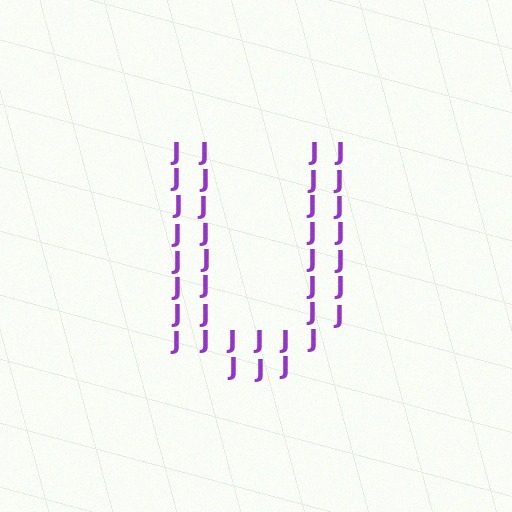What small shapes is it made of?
It is made of small letter J's.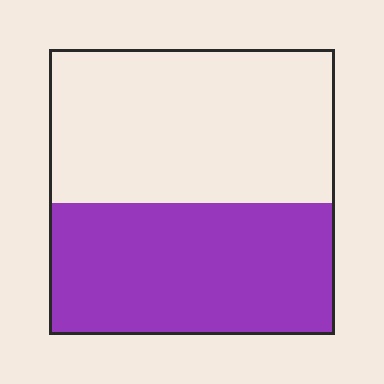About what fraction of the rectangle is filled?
About one half (1/2).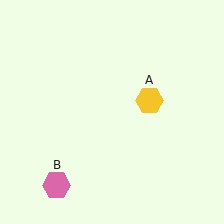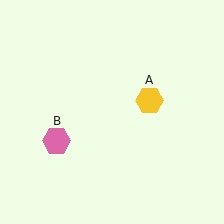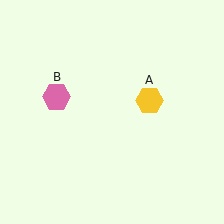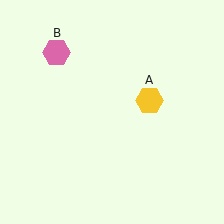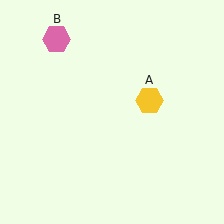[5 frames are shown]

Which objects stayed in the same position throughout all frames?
Yellow hexagon (object A) remained stationary.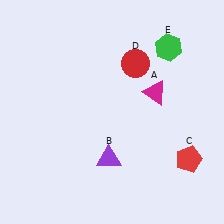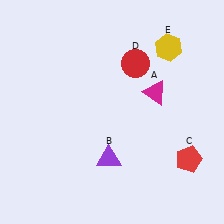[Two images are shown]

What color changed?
The hexagon (E) changed from green in Image 1 to yellow in Image 2.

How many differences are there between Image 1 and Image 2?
There is 1 difference between the two images.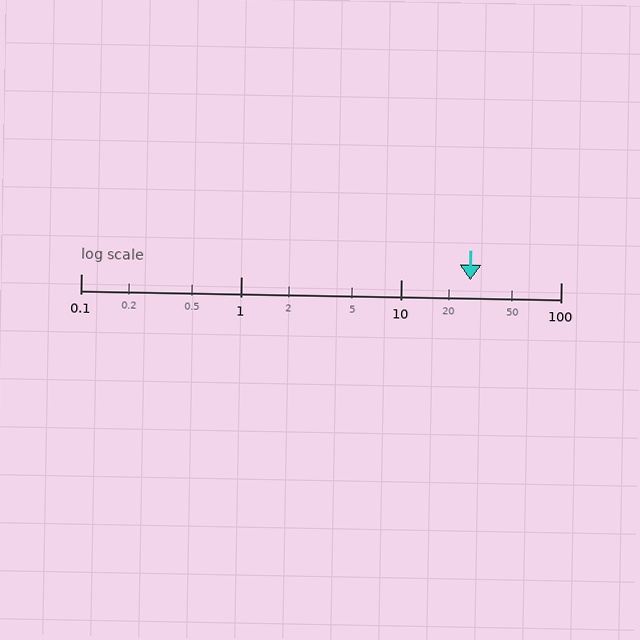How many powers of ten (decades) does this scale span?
The scale spans 3 decades, from 0.1 to 100.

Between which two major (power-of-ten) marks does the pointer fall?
The pointer is between 10 and 100.